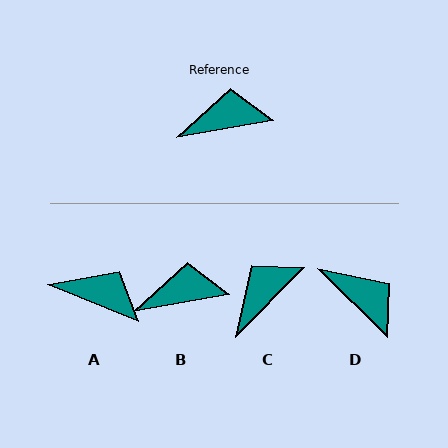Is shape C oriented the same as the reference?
No, it is off by about 35 degrees.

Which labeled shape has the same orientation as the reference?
B.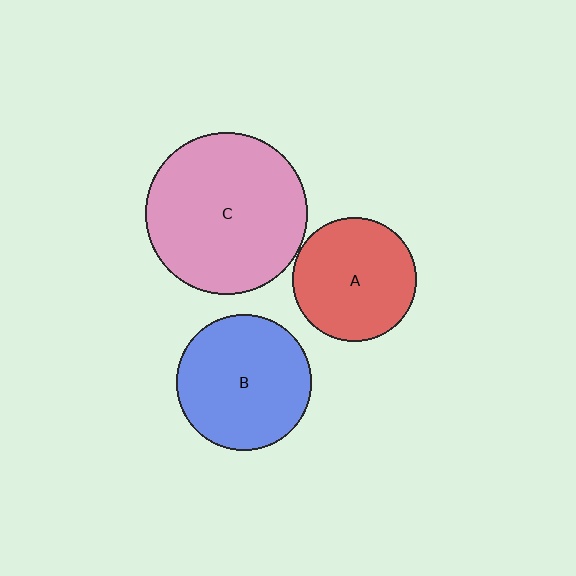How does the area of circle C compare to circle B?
Approximately 1.4 times.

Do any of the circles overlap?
No, none of the circles overlap.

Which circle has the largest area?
Circle C (pink).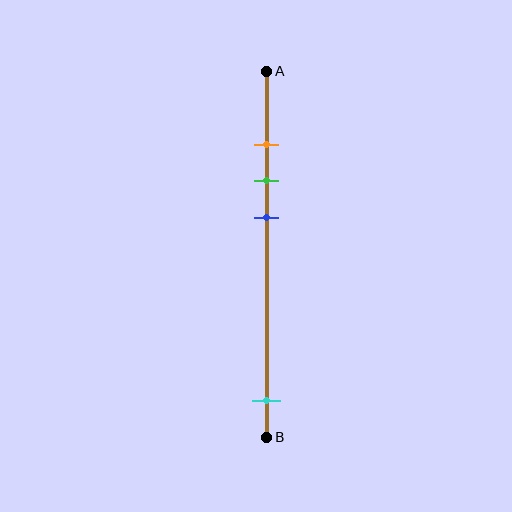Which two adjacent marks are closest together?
The orange and green marks are the closest adjacent pair.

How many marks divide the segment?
There are 4 marks dividing the segment.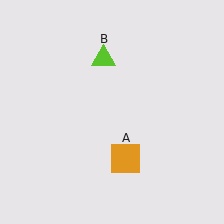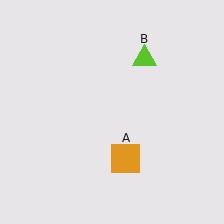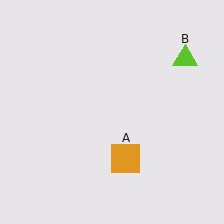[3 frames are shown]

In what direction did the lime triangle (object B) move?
The lime triangle (object B) moved right.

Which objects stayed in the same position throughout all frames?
Orange square (object A) remained stationary.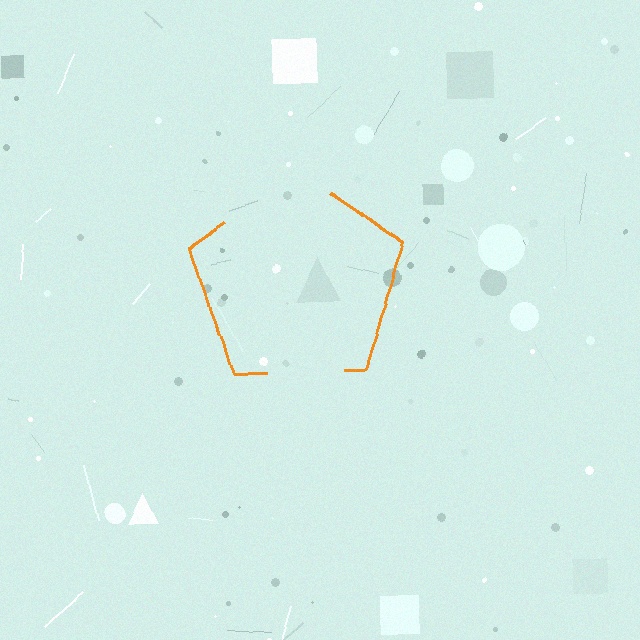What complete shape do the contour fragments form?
The contour fragments form a pentagon.